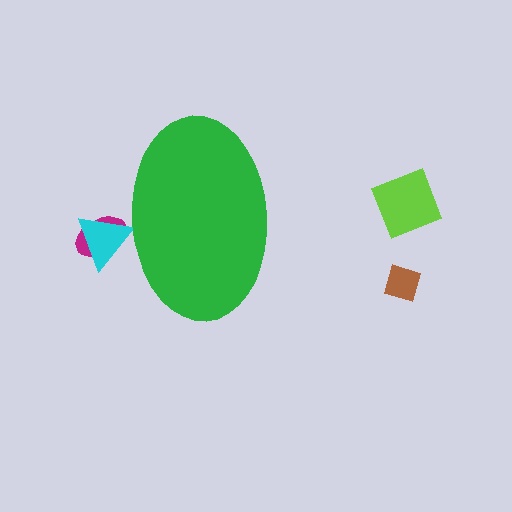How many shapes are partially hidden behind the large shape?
2 shapes are partially hidden.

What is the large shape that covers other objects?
A green ellipse.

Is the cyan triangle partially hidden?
Yes, the cyan triangle is partially hidden behind the green ellipse.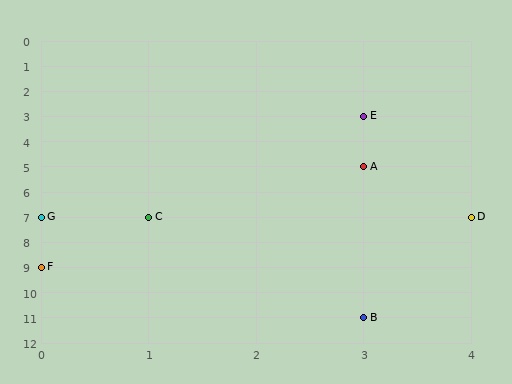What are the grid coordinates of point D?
Point D is at grid coordinates (4, 7).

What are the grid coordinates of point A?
Point A is at grid coordinates (3, 5).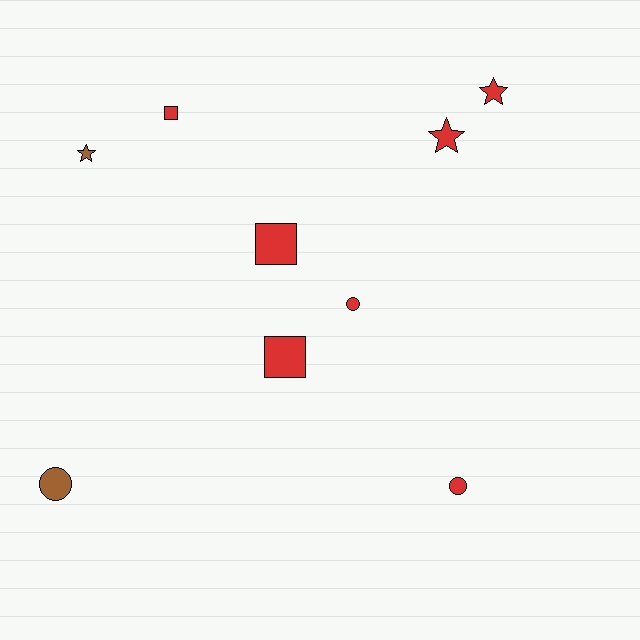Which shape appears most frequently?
Star, with 3 objects.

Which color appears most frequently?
Red, with 7 objects.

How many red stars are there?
There are 2 red stars.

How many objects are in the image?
There are 9 objects.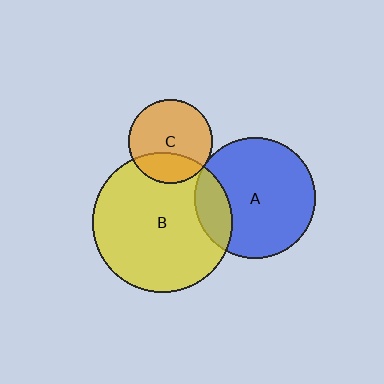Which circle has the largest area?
Circle B (yellow).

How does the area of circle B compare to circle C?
Approximately 2.8 times.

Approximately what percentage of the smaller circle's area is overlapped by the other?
Approximately 20%.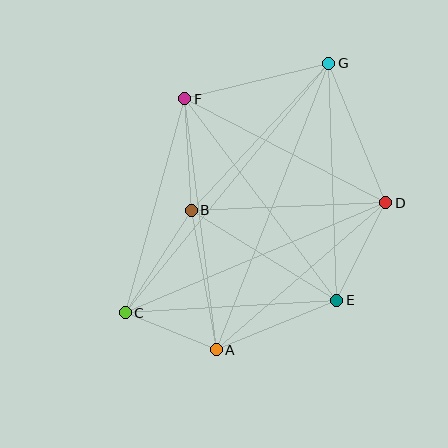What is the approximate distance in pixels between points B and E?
The distance between B and E is approximately 171 pixels.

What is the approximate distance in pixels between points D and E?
The distance between D and E is approximately 110 pixels.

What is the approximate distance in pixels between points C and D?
The distance between C and D is approximately 283 pixels.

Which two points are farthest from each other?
Points C and G are farthest from each other.